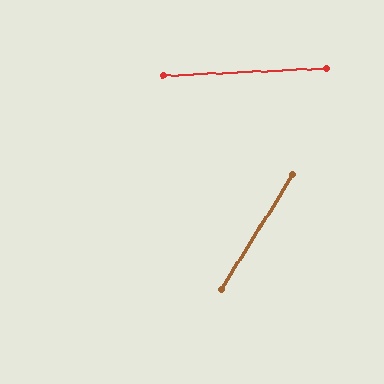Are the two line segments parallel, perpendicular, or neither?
Neither parallel nor perpendicular — they differ by about 55°.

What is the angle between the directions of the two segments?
Approximately 55 degrees.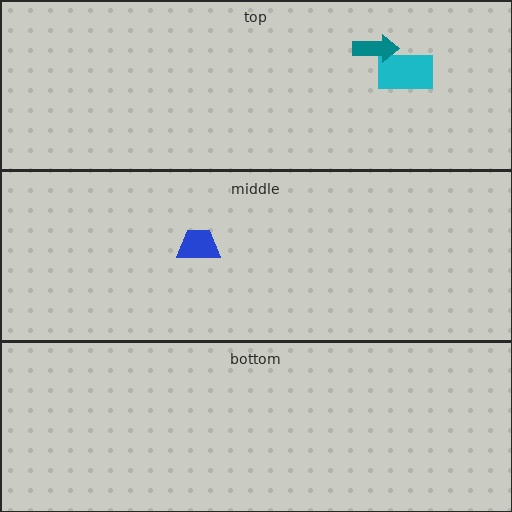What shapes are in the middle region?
The blue trapezoid.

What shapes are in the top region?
The cyan rectangle, the teal arrow.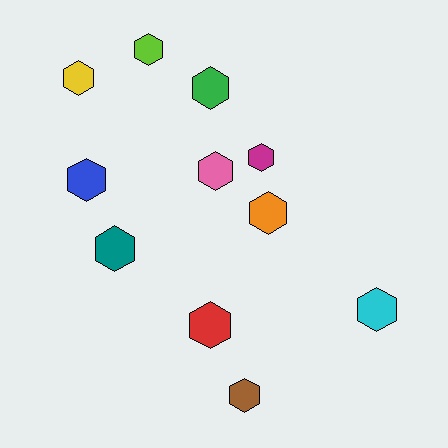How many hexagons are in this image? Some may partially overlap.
There are 11 hexagons.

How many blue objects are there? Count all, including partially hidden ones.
There is 1 blue object.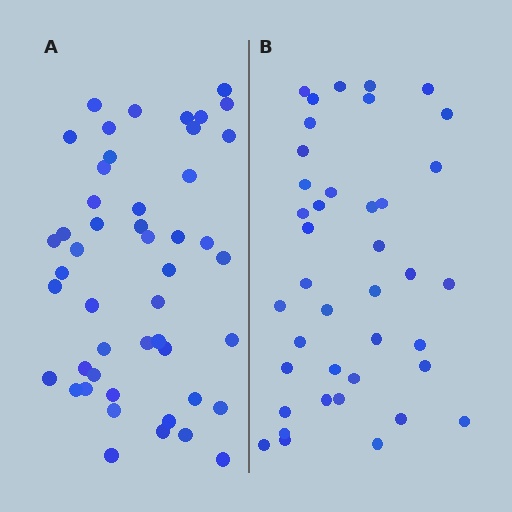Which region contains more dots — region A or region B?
Region A (the left region) has more dots.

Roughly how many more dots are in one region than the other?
Region A has roughly 8 or so more dots than region B.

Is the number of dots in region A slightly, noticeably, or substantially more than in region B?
Region A has only slightly more — the two regions are fairly close. The ratio is roughly 1.2 to 1.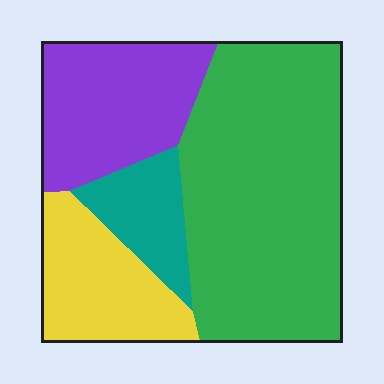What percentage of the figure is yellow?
Yellow takes up about one sixth (1/6) of the figure.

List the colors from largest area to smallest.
From largest to smallest: green, purple, yellow, teal.